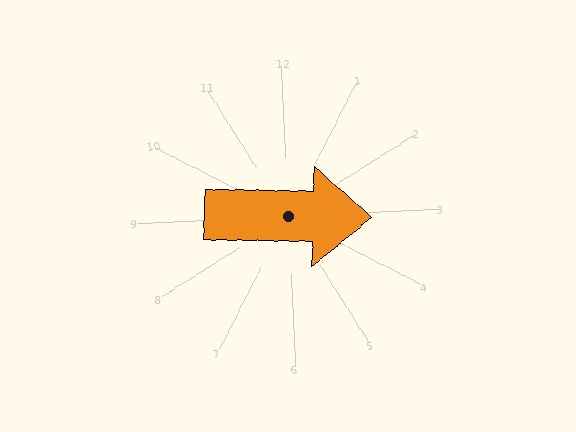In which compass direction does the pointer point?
East.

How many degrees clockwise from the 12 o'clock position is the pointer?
Approximately 94 degrees.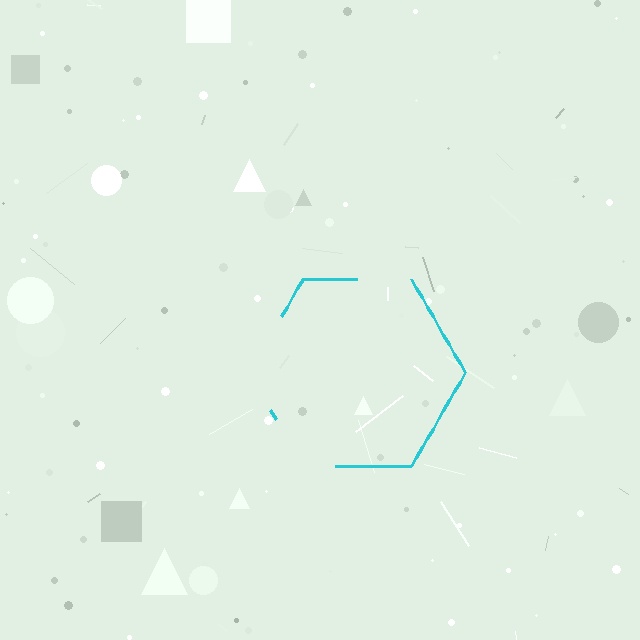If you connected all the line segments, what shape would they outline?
They would outline a hexagon.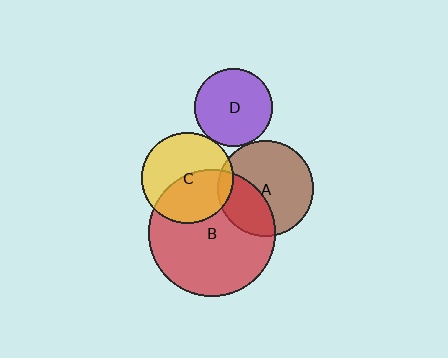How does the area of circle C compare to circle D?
Approximately 1.4 times.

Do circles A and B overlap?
Yes.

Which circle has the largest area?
Circle B (red).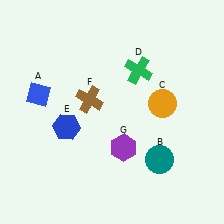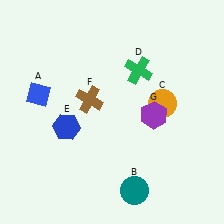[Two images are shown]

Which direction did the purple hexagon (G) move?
The purple hexagon (G) moved up.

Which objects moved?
The objects that moved are: the teal circle (B), the purple hexagon (G).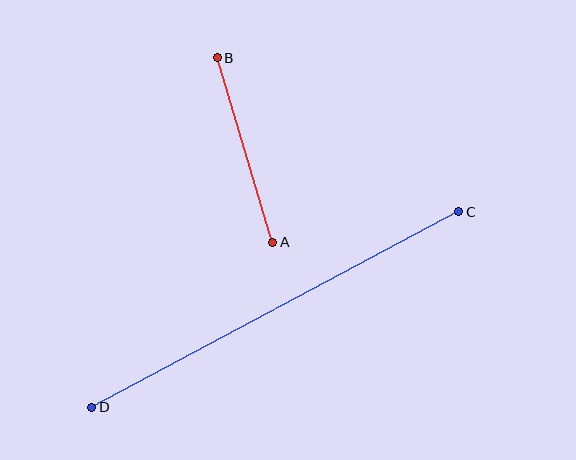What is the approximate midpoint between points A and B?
The midpoint is at approximately (245, 150) pixels.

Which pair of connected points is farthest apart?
Points C and D are farthest apart.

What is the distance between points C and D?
The distance is approximately 416 pixels.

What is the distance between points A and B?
The distance is approximately 193 pixels.